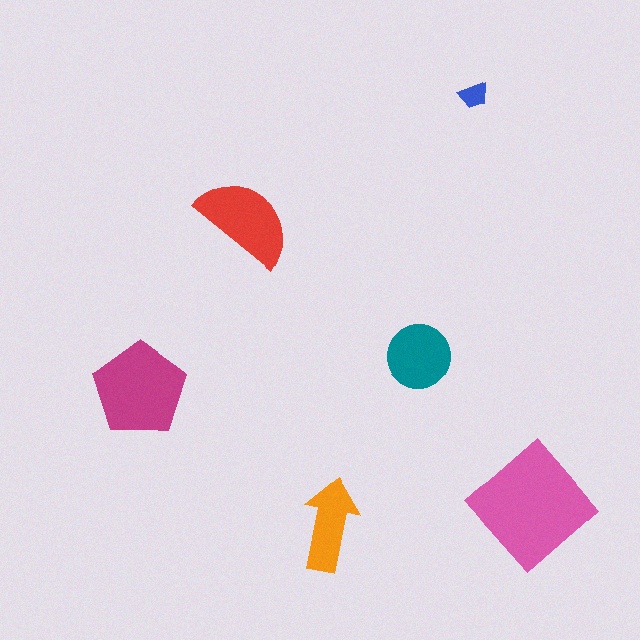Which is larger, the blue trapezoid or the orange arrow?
The orange arrow.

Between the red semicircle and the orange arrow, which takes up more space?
The red semicircle.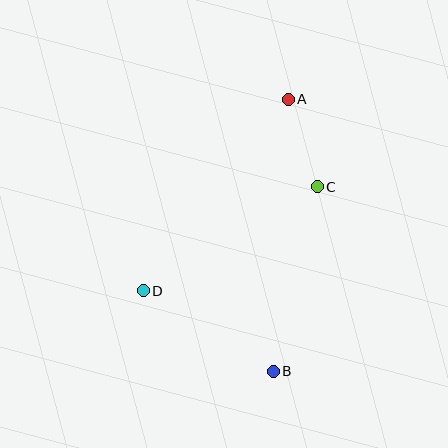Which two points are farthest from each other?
Points A and B are farthest from each other.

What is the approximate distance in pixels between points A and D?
The distance between A and D is approximately 240 pixels.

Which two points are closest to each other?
Points A and C are closest to each other.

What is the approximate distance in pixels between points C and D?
The distance between C and D is approximately 203 pixels.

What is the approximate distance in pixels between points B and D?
The distance between B and D is approximately 153 pixels.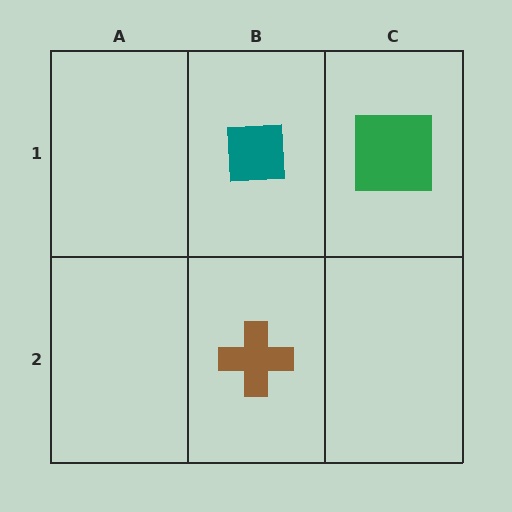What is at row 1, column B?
A teal square.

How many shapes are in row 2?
1 shape.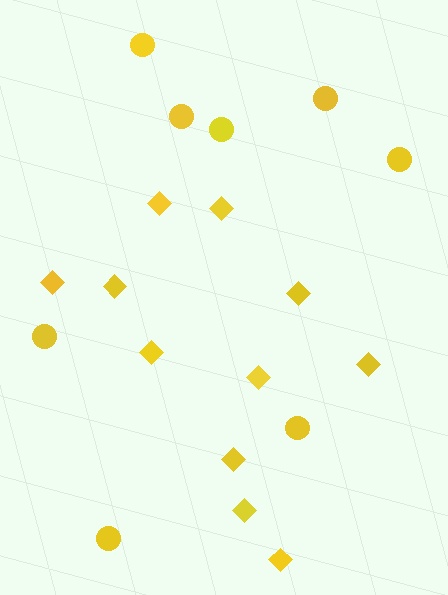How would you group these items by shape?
There are 2 groups: one group of circles (8) and one group of diamonds (11).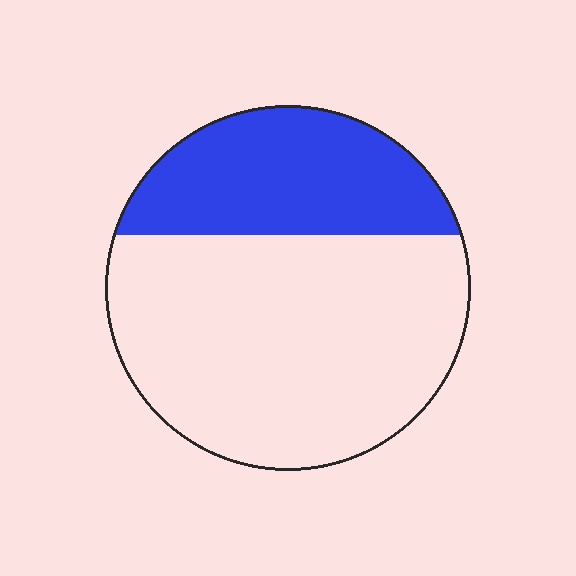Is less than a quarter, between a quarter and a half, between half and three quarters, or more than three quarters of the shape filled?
Between a quarter and a half.